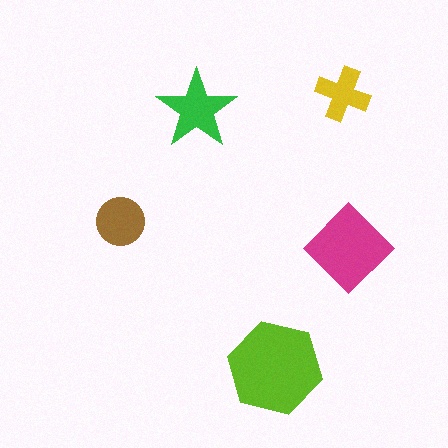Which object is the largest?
The lime hexagon.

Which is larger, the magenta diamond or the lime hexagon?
The lime hexagon.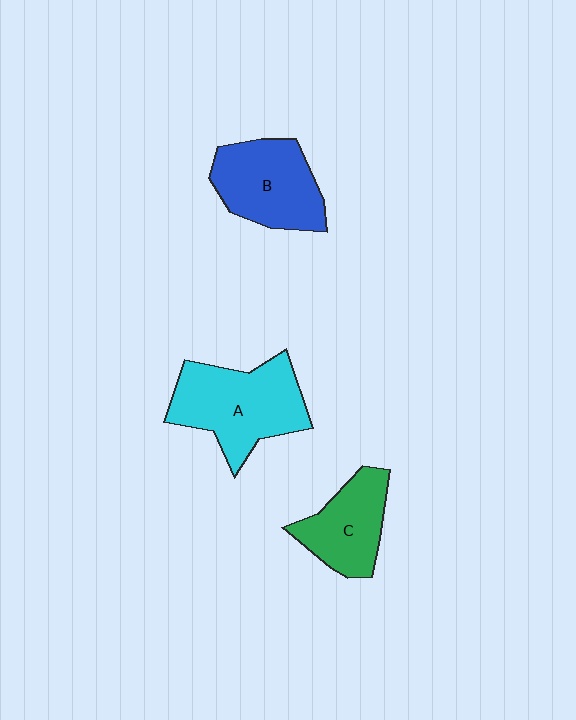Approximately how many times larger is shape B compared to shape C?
Approximately 1.2 times.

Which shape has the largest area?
Shape A (cyan).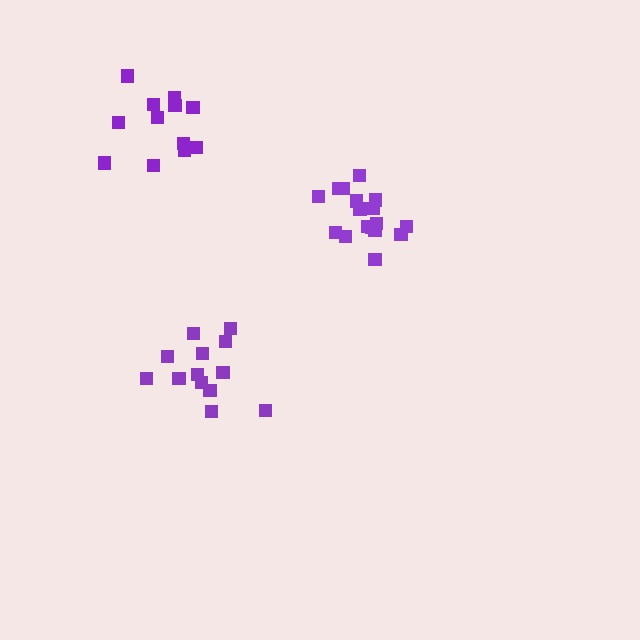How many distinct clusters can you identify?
There are 3 distinct clusters.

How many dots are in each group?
Group 1: 13 dots, Group 2: 17 dots, Group 3: 12 dots (42 total).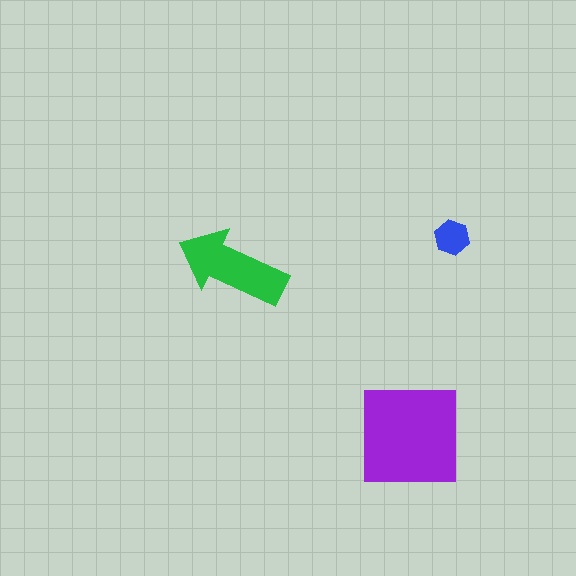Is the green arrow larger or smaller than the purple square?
Smaller.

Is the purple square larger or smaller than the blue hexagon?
Larger.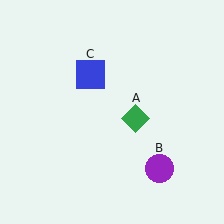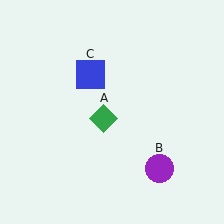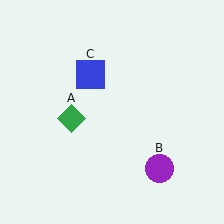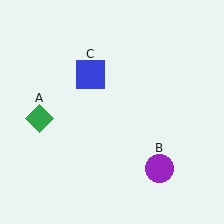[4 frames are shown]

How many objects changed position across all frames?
1 object changed position: green diamond (object A).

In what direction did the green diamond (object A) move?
The green diamond (object A) moved left.